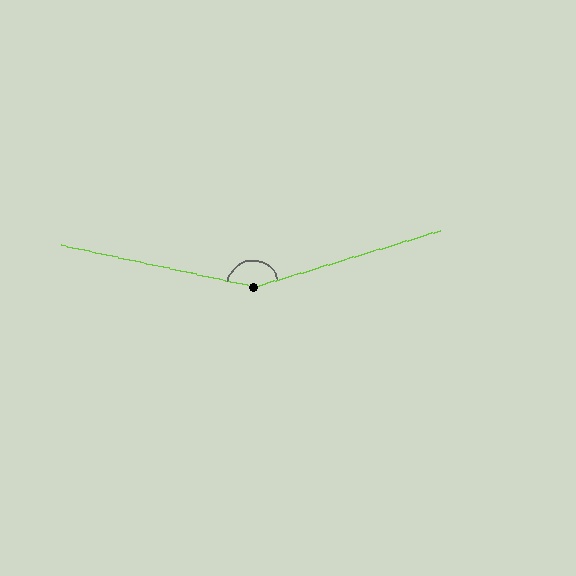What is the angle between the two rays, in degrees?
Approximately 151 degrees.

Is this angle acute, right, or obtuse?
It is obtuse.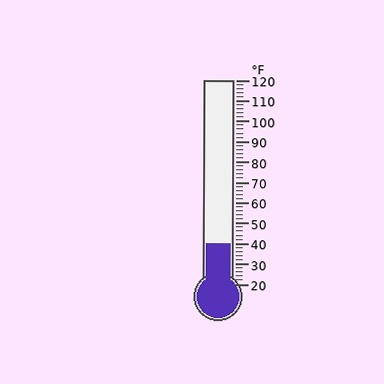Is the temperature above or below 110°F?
The temperature is below 110°F.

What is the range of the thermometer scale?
The thermometer scale ranges from 20°F to 120°F.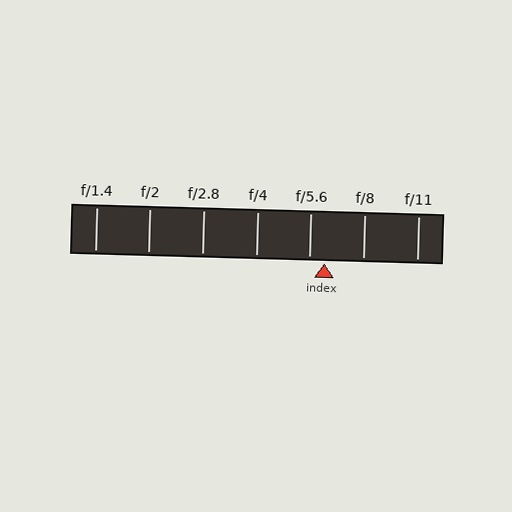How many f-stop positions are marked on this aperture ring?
There are 7 f-stop positions marked.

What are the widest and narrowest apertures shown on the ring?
The widest aperture shown is f/1.4 and the narrowest is f/11.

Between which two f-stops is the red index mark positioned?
The index mark is between f/5.6 and f/8.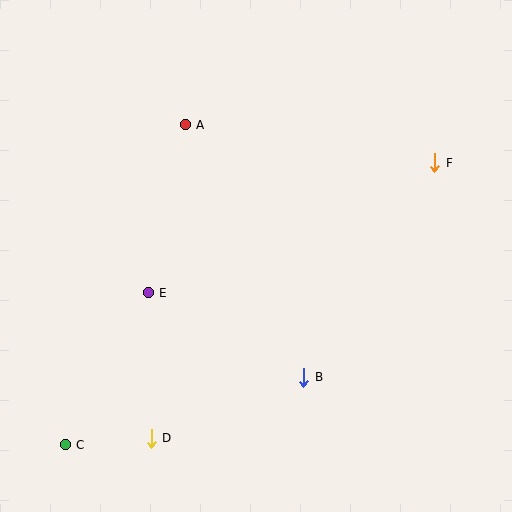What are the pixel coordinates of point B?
Point B is at (303, 377).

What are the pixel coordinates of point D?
Point D is at (151, 438).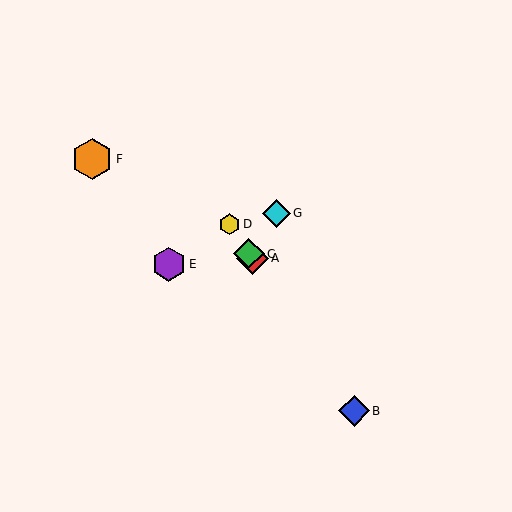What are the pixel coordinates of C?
Object C is at (249, 254).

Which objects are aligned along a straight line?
Objects A, B, C, D are aligned along a straight line.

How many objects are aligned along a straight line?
4 objects (A, B, C, D) are aligned along a straight line.